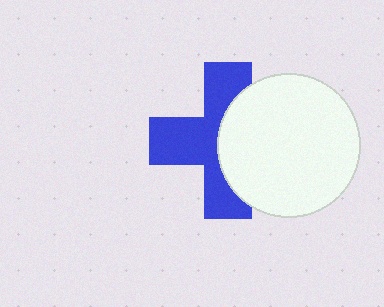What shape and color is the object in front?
The object in front is a white circle.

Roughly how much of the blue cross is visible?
About half of it is visible (roughly 56%).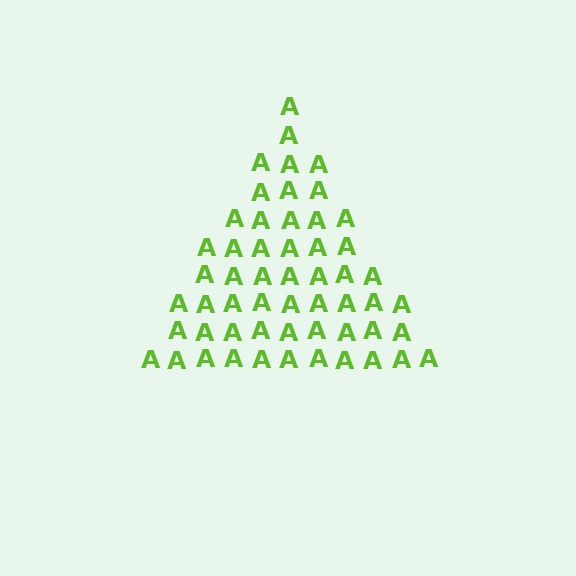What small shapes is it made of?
It is made of small letter A's.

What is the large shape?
The large shape is a triangle.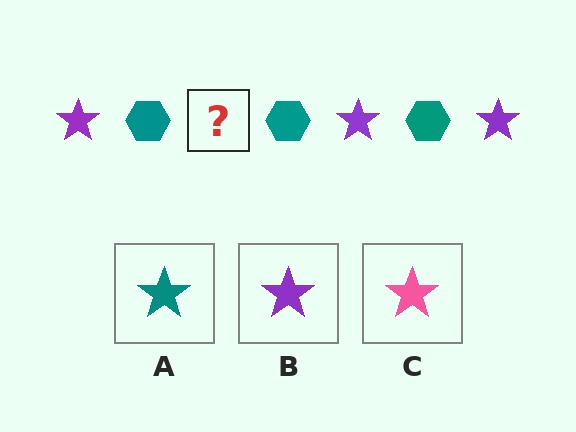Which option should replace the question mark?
Option B.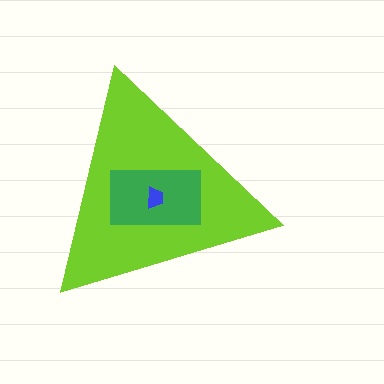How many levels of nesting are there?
3.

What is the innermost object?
The blue trapezoid.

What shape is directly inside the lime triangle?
The green rectangle.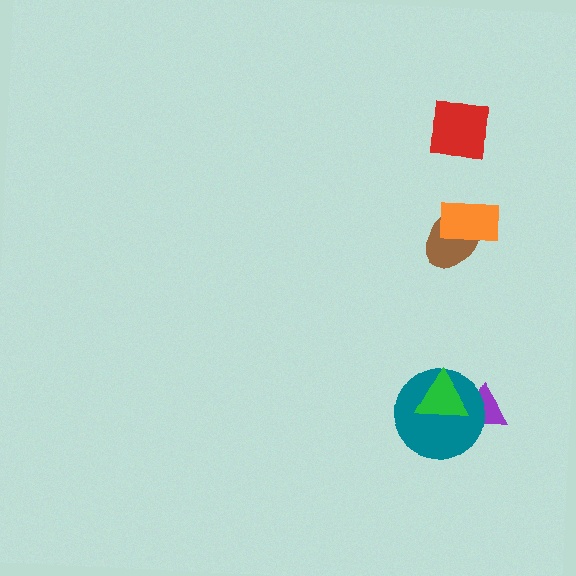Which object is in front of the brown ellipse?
The orange rectangle is in front of the brown ellipse.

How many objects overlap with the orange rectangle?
1 object overlaps with the orange rectangle.